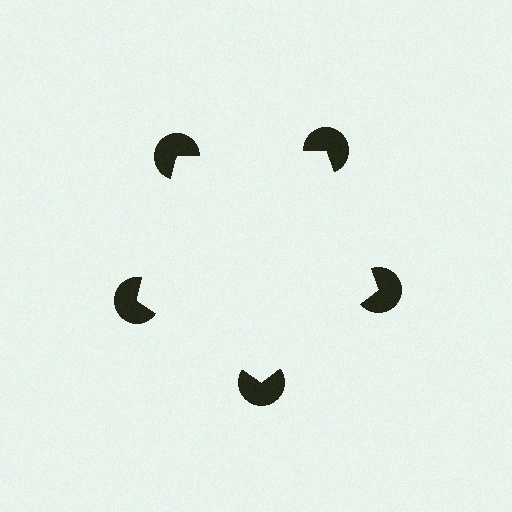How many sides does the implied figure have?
5 sides.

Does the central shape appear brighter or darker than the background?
It typically appears slightly brighter than the background, even though no actual brightness change is drawn.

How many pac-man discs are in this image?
There are 5 — one at each vertex of the illusory pentagon.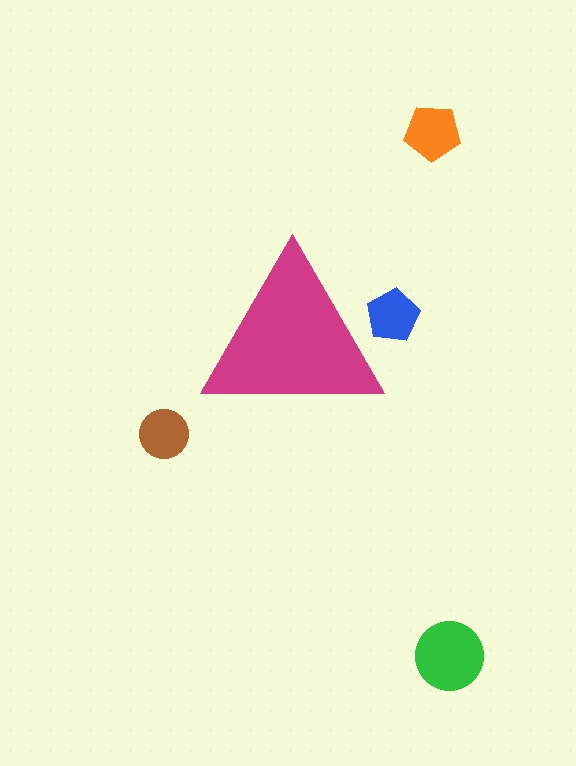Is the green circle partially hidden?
No, the green circle is fully visible.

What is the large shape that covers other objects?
A magenta triangle.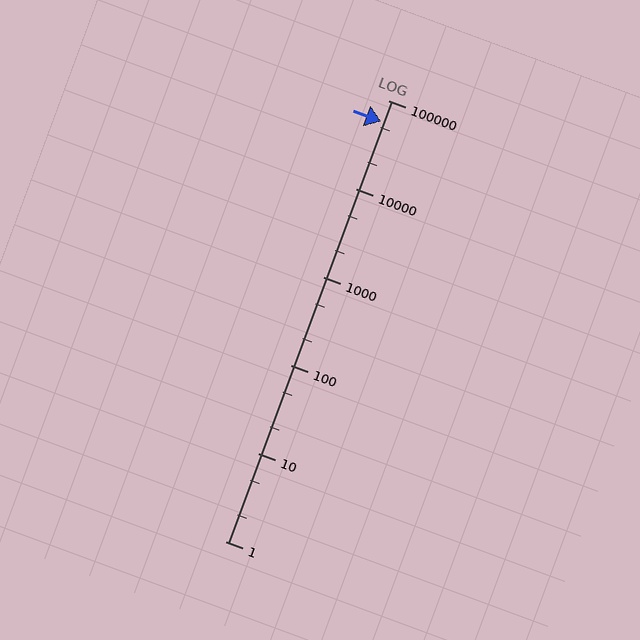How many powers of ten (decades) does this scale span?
The scale spans 5 decades, from 1 to 100000.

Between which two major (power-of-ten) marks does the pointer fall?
The pointer is between 10000 and 100000.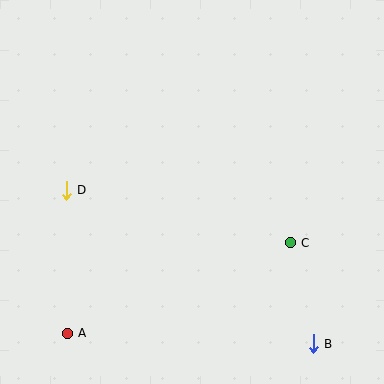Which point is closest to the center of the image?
Point C at (290, 243) is closest to the center.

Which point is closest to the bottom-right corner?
Point B is closest to the bottom-right corner.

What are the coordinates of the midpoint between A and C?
The midpoint between A and C is at (179, 288).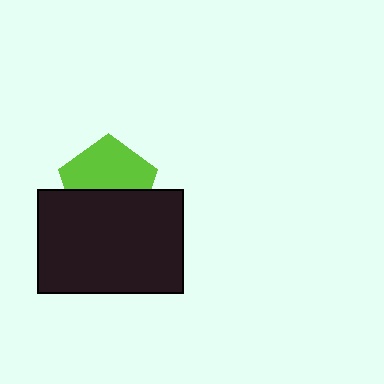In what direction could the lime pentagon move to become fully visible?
The lime pentagon could move up. That would shift it out from behind the black rectangle entirely.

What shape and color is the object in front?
The object in front is a black rectangle.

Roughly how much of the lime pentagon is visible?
About half of it is visible (roughly 57%).